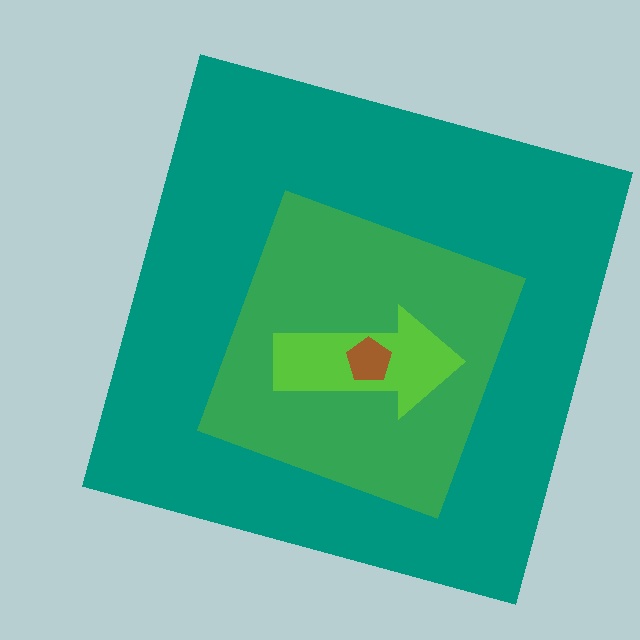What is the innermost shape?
The brown pentagon.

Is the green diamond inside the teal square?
Yes.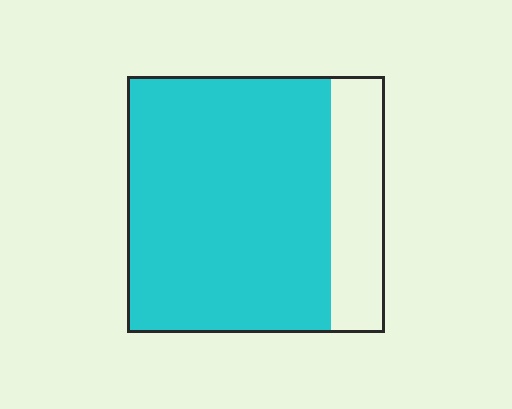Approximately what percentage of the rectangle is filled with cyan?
Approximately 80%.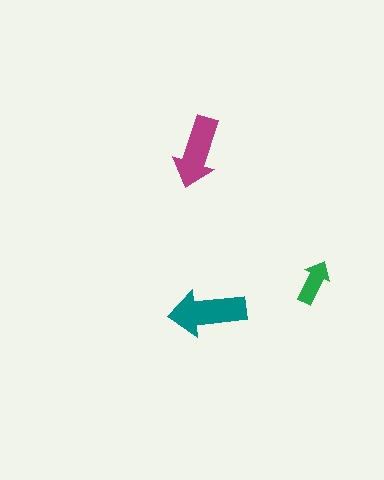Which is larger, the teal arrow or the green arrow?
The teal one.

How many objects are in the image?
There are 3 objects in the image.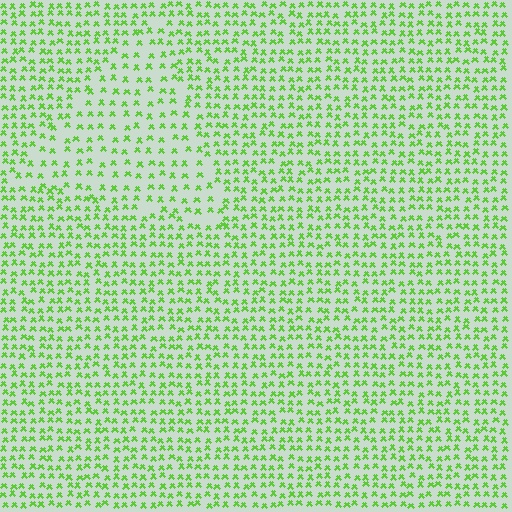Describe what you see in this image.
The image contains small lime elements arranged at two different densities. A triangle-shaped region is visible where the elements are less densely packed than the surrounding area.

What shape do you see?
I see a triangle.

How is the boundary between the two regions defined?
The boundary is defined by a change in element density (approximately 1.7x ratio). All elements are the same color, size, and shape.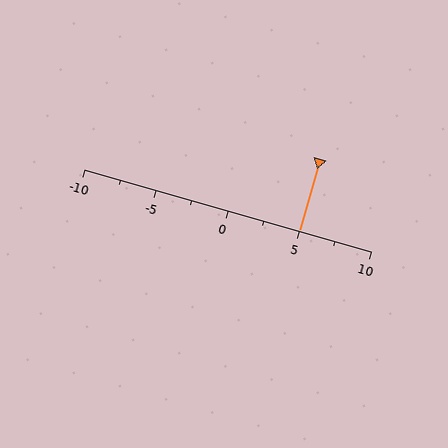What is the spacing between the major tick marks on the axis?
The major ticks are spaced 5 apart.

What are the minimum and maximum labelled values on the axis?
The axis runs from -10 to 10.